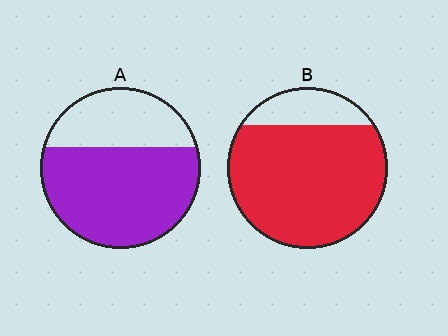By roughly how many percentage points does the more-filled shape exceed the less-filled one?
By roughly 15 percentage points (B over A).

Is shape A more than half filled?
Yes.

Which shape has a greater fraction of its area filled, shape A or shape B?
Shape B.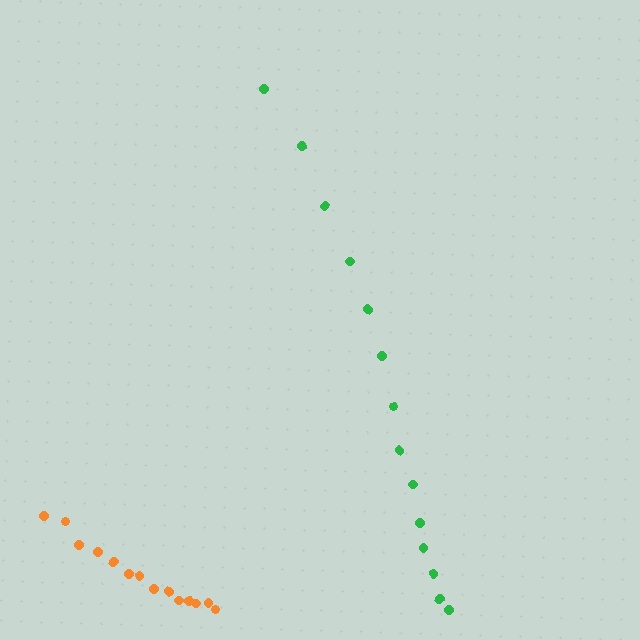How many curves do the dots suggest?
There are 2 distinct paths.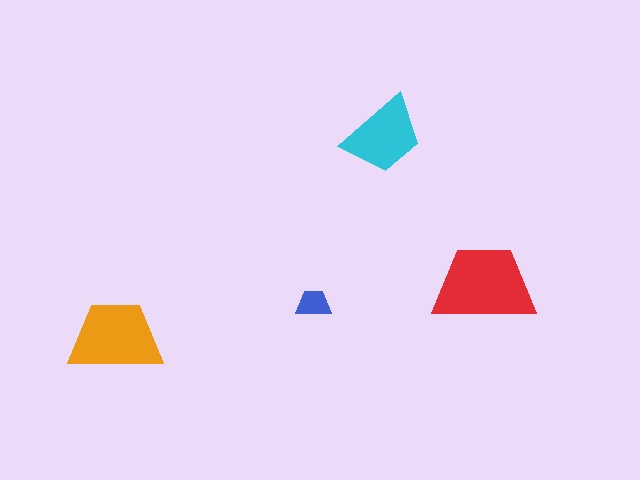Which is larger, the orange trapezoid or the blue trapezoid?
The orange one.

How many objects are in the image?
There are 4 objects in the image.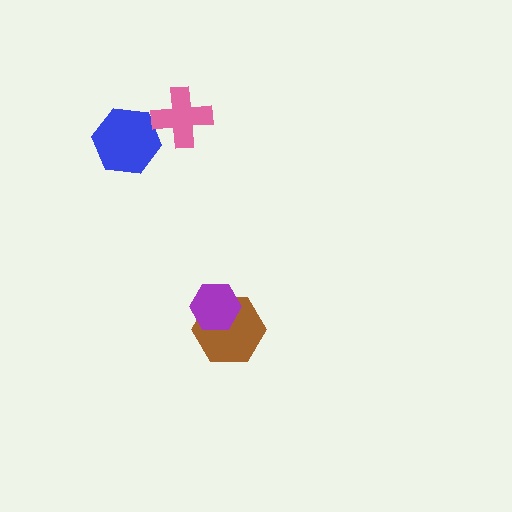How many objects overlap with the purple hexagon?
1 object overlaps with the purple hexagon.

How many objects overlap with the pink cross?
0 objects overlap with the pink cross.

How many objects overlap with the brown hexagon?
1 object overlaps with the brown hexagon.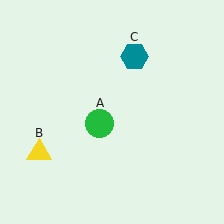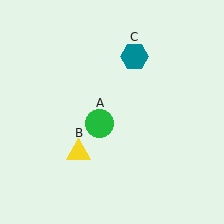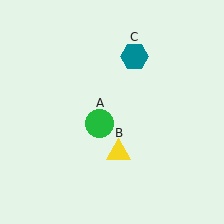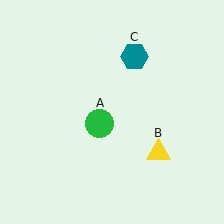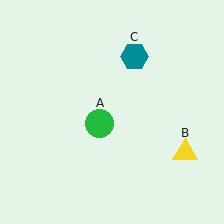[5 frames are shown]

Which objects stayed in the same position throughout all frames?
Green circle (object A) and teal hexagon (object C) remained stationary.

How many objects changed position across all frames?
1 object changed position: yellow triangle (object B).